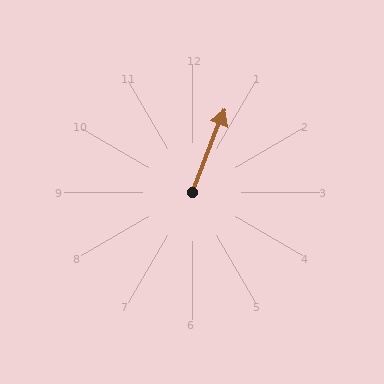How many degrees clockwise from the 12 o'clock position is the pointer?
Approximately 22 degrees.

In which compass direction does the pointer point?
North.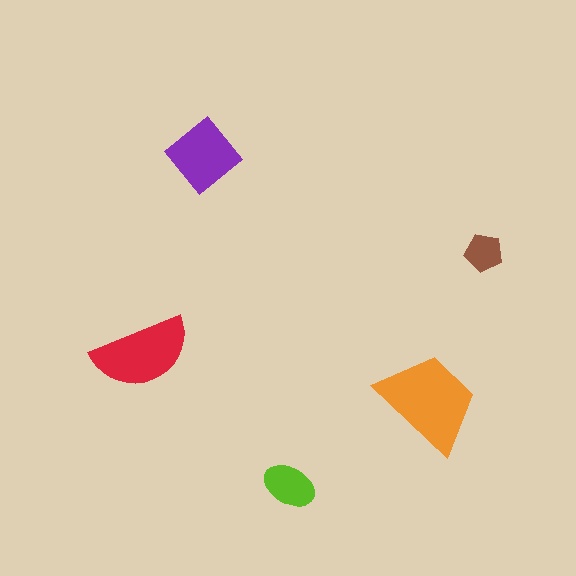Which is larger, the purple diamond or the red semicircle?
The red semicircle.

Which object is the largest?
The orange trapezoid.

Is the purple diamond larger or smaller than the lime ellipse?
Larger.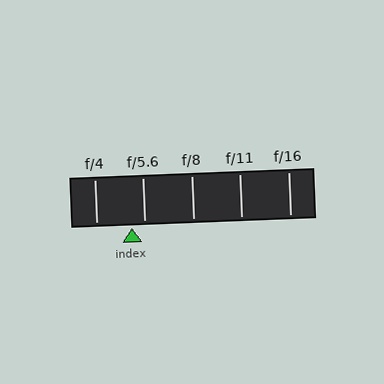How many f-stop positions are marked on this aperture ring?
There are 5 f-stop positions marked.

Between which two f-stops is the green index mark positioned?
The index mark is between f/4 and f/5.6.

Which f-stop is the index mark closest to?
The index mark is closest to f/5.6.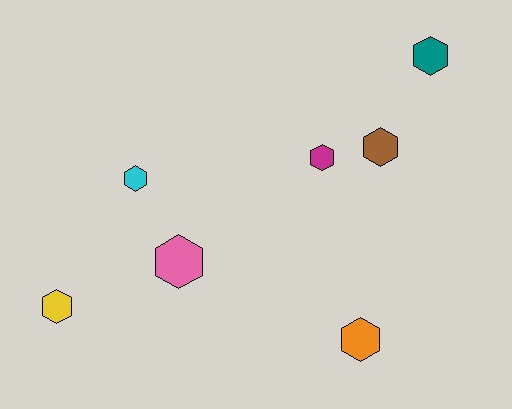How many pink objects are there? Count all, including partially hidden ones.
There is 1 pink object.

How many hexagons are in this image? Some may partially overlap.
There are 7 hexagons.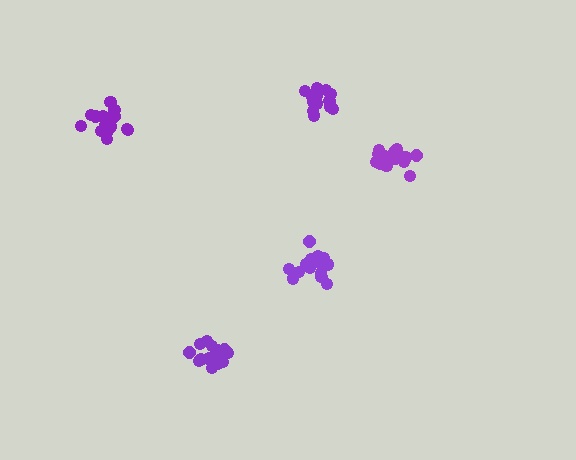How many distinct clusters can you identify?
There are 5 distinct clusters.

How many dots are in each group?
Group 1: 18 dots, Group 2: 17 dots, Group 3: 18 dots, Group 4: 14 dots, Group 5: 18 dots (85 total).